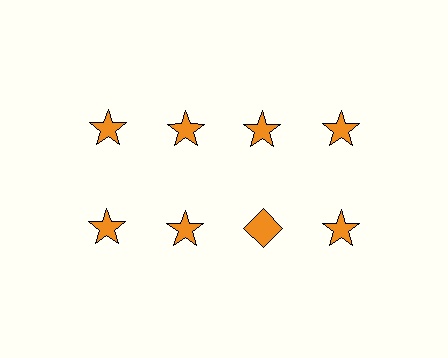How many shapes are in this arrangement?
There are 8 shapes arranged in a grid pattern.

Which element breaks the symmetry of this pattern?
The orange diamond in the second row, center column breaks the symmetry. All other shapes are orange stars.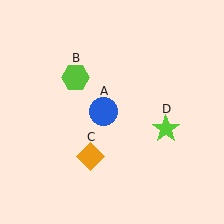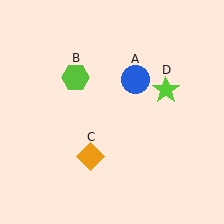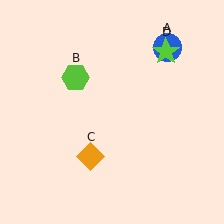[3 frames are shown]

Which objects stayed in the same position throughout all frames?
Lime hexagon (object B) and orange diamond (object C) remained stationary.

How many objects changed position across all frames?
2 objects changed position: blue circle (object A), lime star (object D).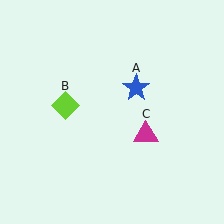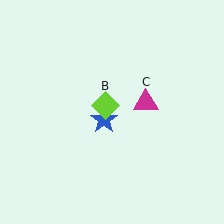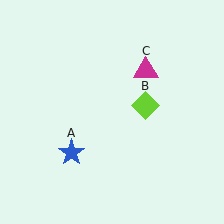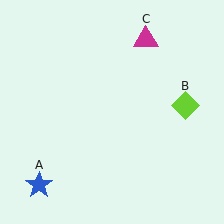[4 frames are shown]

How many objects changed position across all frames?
3 objects changed position: blue star (object A), lime diamond (object B), magenta triangle (object C).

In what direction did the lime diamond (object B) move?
The lime diamond (object B) moved right.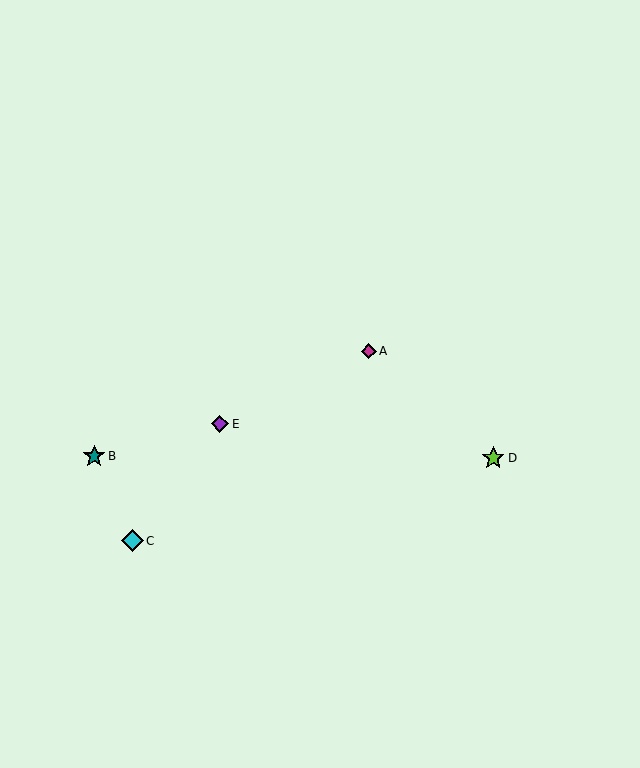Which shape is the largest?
The lime star (labeled D) is the largest.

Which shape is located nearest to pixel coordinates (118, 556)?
The cyan diamond (labeled C) at (132, 541) is nearest to that location.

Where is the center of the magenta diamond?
The center of the magenta diamond is at (369, 351).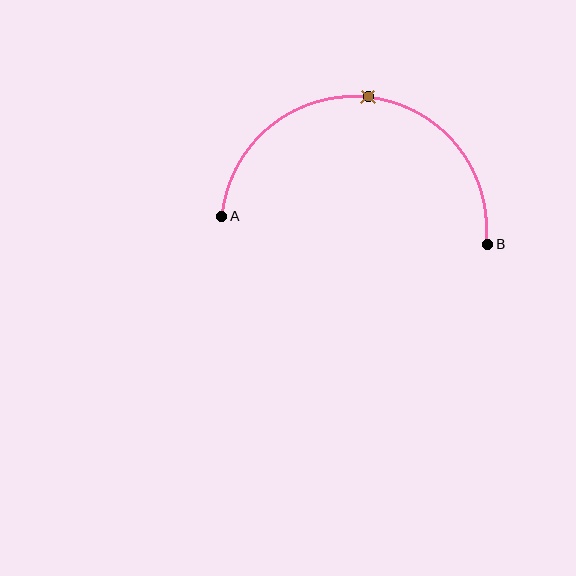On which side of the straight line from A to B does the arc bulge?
The arc bulges above the straight line connecting A and B.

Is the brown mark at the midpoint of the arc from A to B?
Yes. The brown mark lies on the arc at equal arc-length from both A and B — it is the arc midpoint.